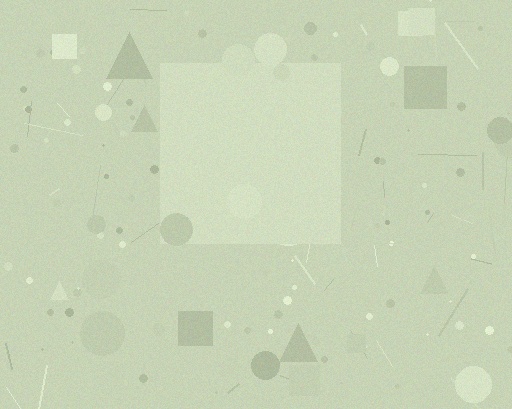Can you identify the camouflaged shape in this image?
The camouflaged shape is a square.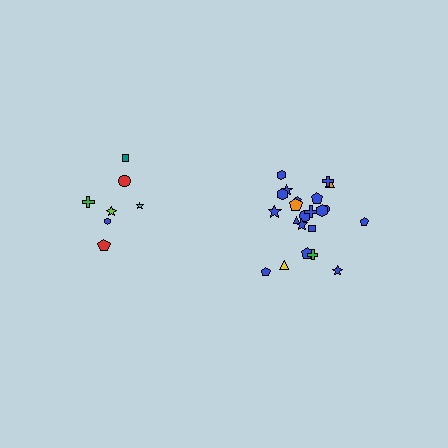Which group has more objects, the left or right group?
The right group.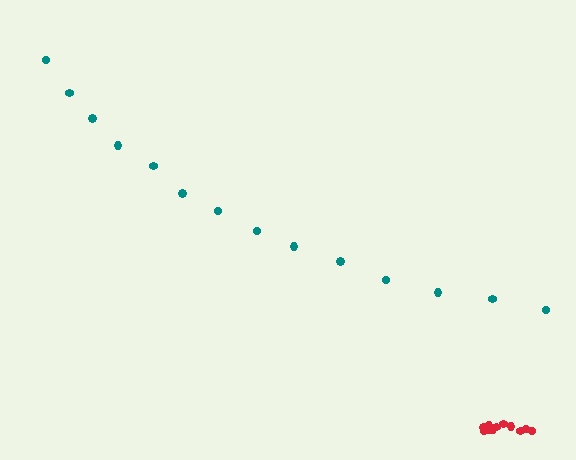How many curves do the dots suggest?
There are 2 distinct paths.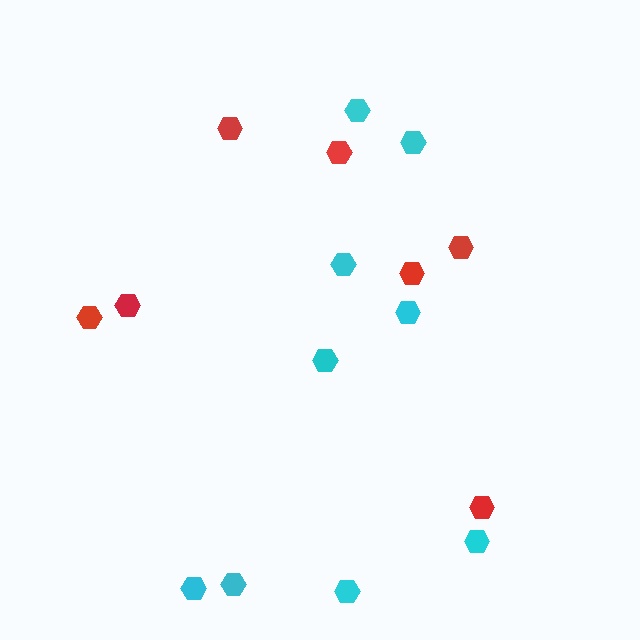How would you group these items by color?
There are 2 groups: one group of red hexagons (7) and one group of cyan hexagons (9).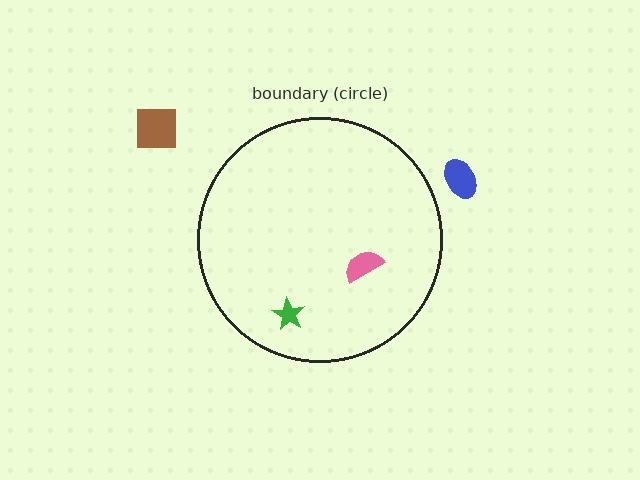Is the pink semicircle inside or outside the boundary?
Inside.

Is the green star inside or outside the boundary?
Inside.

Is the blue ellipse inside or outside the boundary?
Outside.